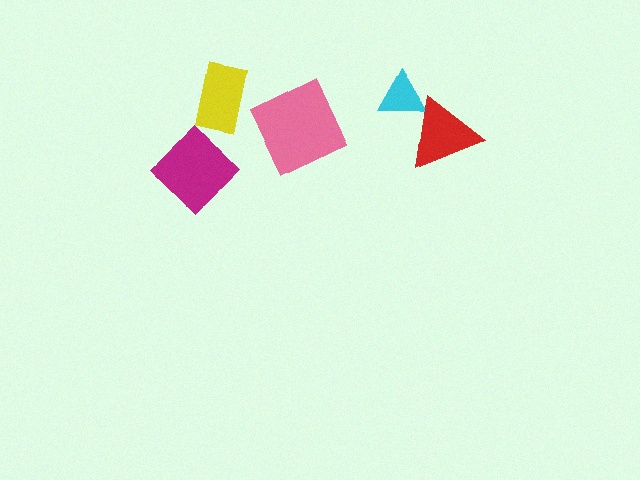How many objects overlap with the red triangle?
1 object overlaps with the red triangle.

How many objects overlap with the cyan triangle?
1 object overlaps with the cyan triangle.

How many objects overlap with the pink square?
0 objects overlap with the pink square.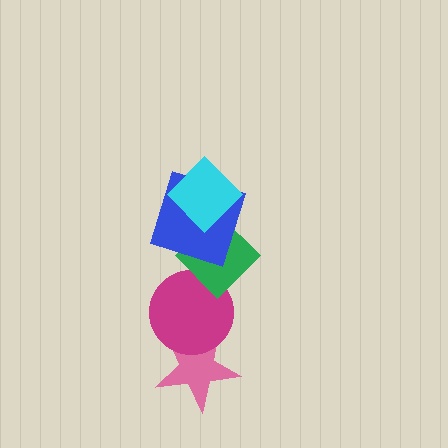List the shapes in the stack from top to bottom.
From top to bottom: the cyan diamond, the blue square, the green diamond, the magenta circle, the pink star.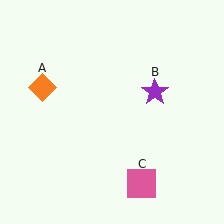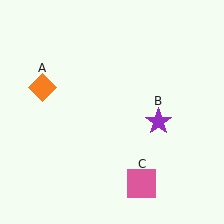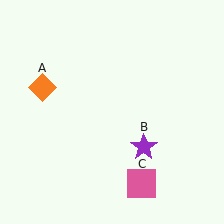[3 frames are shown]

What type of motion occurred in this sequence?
The purple star (object B) rotated clockwise around the center of the scene.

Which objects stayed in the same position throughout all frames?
Orange diamond (object A) and pink square (object C) remained stationary.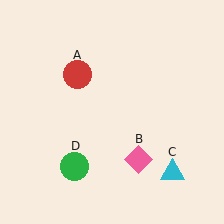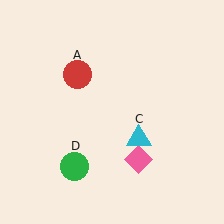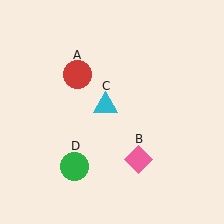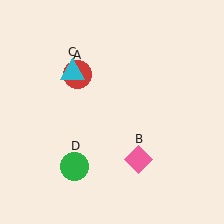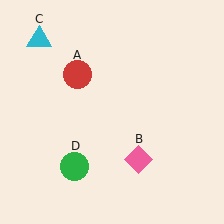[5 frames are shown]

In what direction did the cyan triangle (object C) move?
The cyan triangle (object C) moved up and to the left.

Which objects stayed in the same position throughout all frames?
Red circle (object A) and pink diamond (object B) and green circle (object D) remained stationary.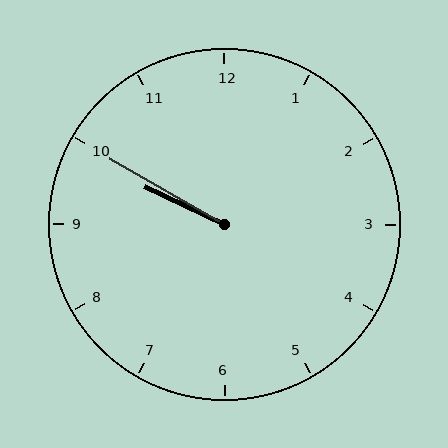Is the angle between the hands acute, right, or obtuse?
It is acute.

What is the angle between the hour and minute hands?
Approximately 5 degrees.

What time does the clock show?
9:50.